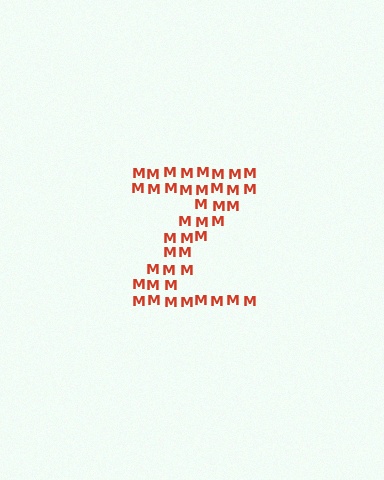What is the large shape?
The large shape is the letter Z.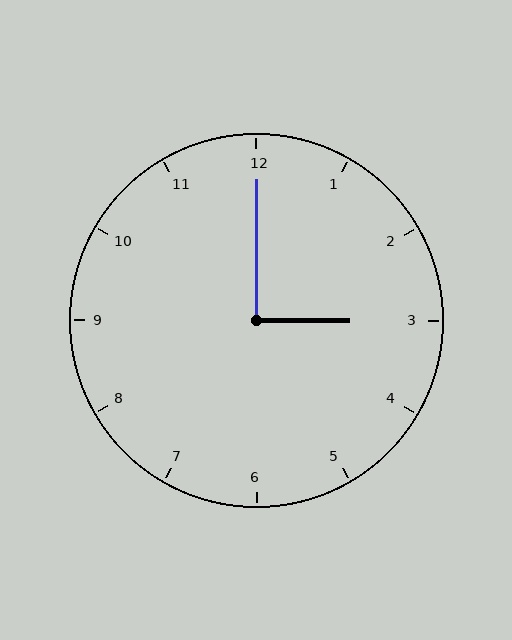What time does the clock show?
3:00.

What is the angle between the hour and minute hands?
Approximately 90 degrees.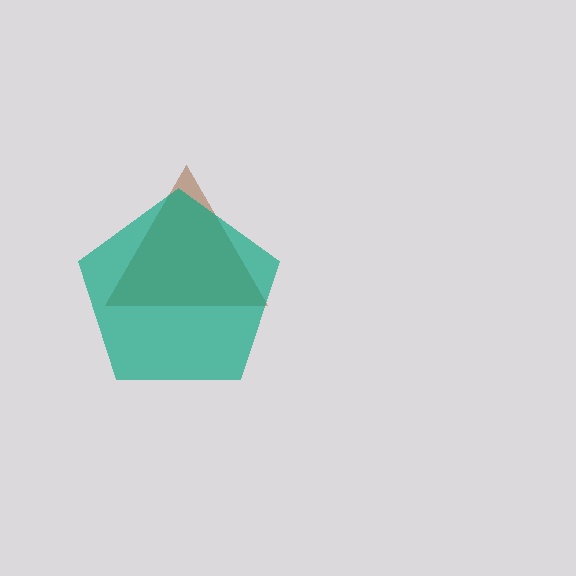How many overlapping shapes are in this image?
There are 2 overlapping shapes in the image.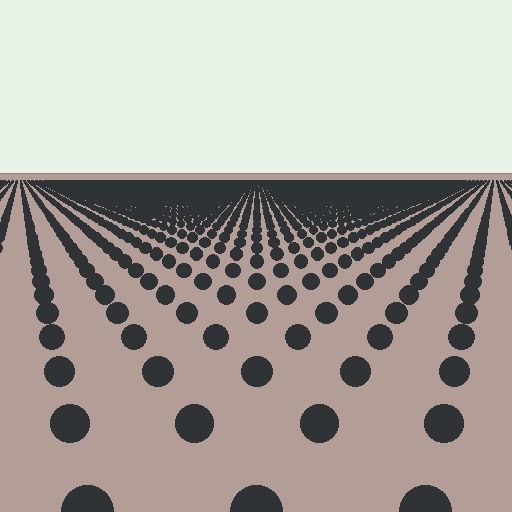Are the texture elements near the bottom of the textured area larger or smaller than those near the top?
Larger. Near the bottom, elements are closer to the viewer and appear at a bigger on-screen size.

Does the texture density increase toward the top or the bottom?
Density increases toward the top.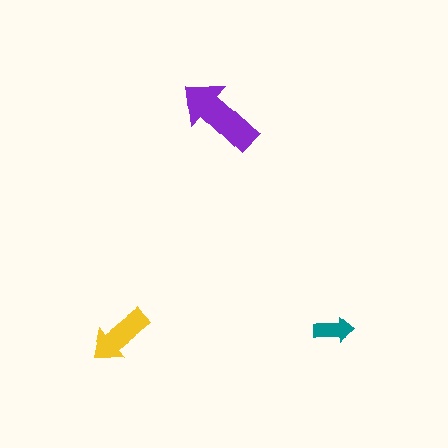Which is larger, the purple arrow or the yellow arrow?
The purple one.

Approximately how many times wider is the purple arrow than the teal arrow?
About 2 times wider.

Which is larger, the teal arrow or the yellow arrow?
The yellow one.